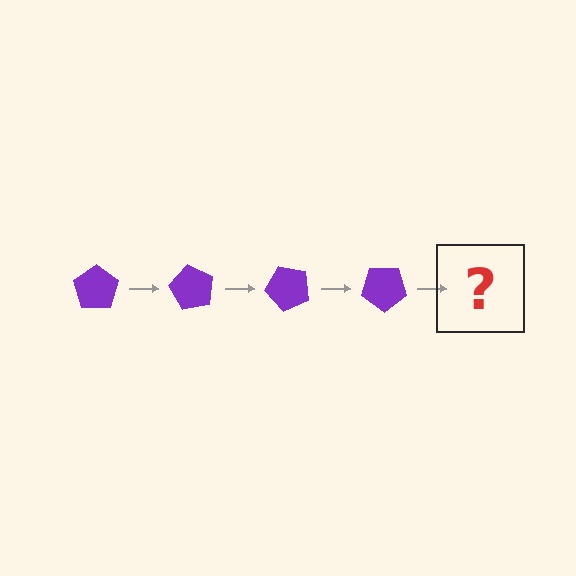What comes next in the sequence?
The next element should be a purple pentagon rotated 240 degrees.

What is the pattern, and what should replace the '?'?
The pattern is that the pentagon rotates 60 degrees each step. The '?' should be a purple pentagon rotated 240 degrees.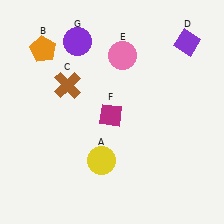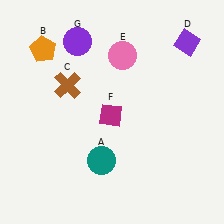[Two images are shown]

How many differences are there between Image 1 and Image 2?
There is 1 difference between the two images.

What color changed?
The circle (A) changed from yellow in Image 1 to teal in Image 2.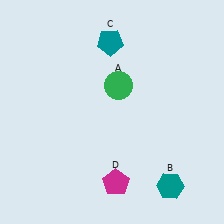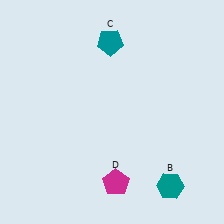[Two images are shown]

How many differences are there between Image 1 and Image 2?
There is 1 difference between the two images.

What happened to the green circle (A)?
The green circle (A) was removed in Image 2. It was in the top-right area of Image 1.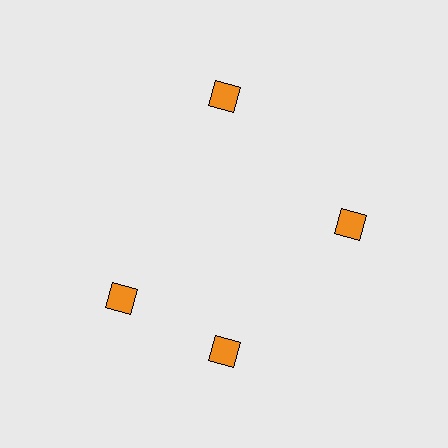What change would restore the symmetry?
The symmetry would be restored by rotating it back into even spacing with its neighbors so that all 4 diamonds sit at equal angles and equal distance from the center.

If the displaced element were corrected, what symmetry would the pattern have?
It would have 4-fold rotational symmetry — the pattern would map onto itself every 90 degrees.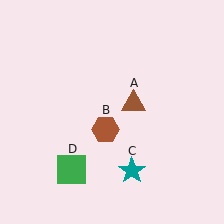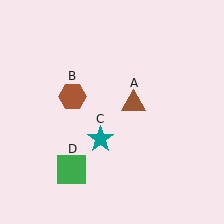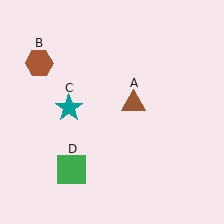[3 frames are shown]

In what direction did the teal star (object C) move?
The teal star (object C) moved up and to the left.